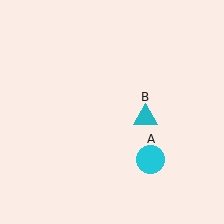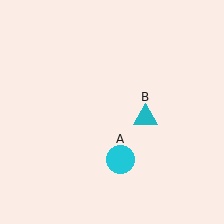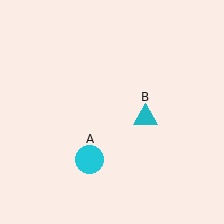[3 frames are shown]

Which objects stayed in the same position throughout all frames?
Cyan triangle (object B) remained stationary.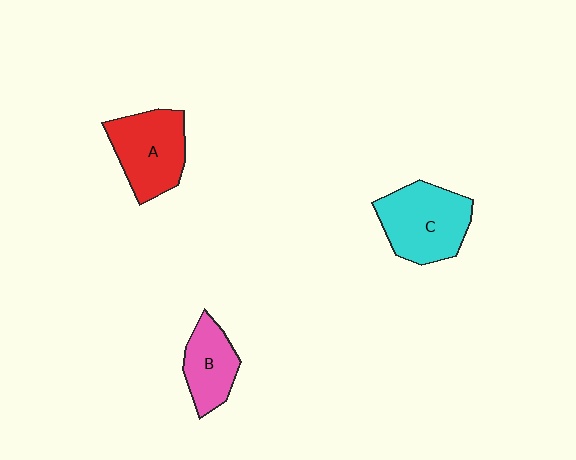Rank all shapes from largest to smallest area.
From largest to smallest: C (cyan), A (red), B (pink).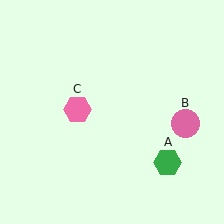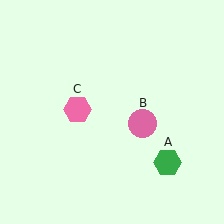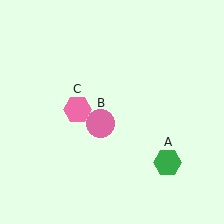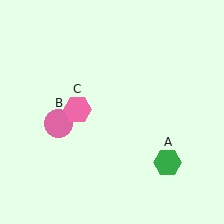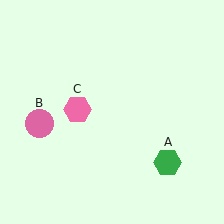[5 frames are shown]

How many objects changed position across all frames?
1 object changed position: pink circle (object B).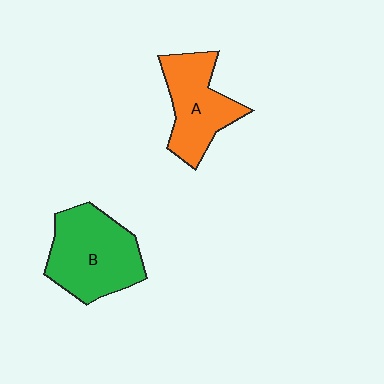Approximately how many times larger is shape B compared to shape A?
Approximately 1.2 times.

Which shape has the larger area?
Shape B (green).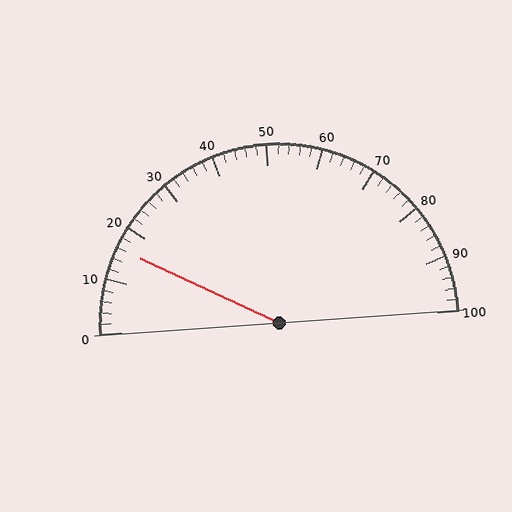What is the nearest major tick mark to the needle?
The nearest major tick mark is 20.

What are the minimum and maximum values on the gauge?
The gauge ranges from 0 to 100.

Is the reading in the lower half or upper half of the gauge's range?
The reading is in the lower half of the range (0 to 100).